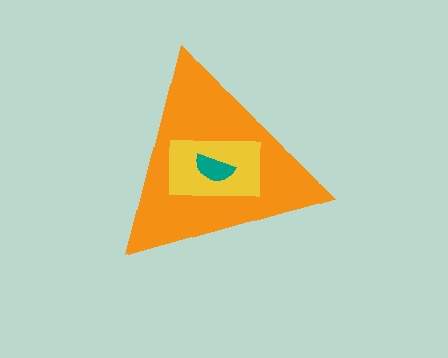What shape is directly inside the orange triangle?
The yellow rectangle.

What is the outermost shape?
The orange triangle.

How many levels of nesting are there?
3.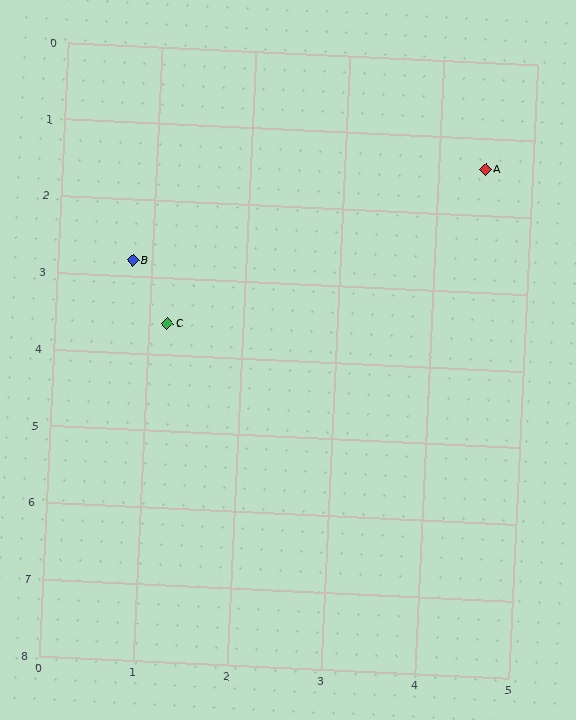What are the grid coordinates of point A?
Point A is at approximately (4.5, 1.4).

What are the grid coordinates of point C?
Point C is at approximately (1.2, 3.6).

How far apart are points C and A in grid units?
Points C and A are about 4.0 grid units apart.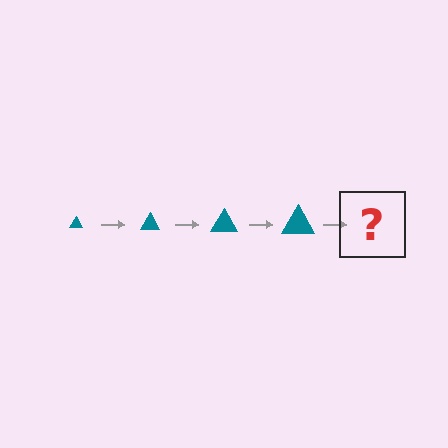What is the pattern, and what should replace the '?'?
The pattern is that the triangle gets progressively larger each step. The '?' should be a teal triangle, larger than the previous one.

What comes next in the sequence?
The next element should be a teal triangle, larger than the previous one.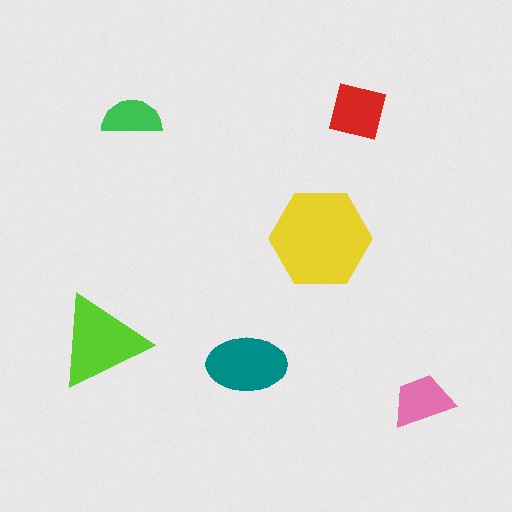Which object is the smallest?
The green semicircle.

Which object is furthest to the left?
The lime triangle is leftmost.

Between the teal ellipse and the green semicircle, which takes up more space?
The teal ellipse.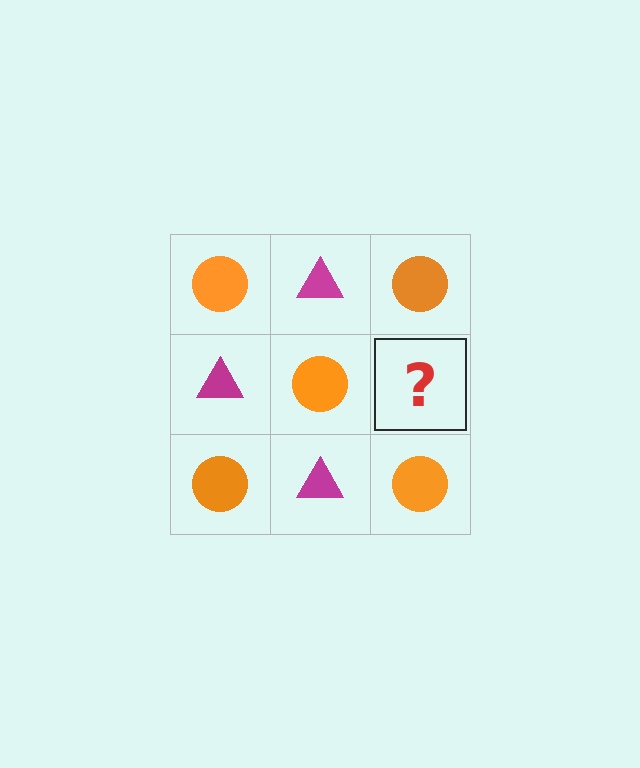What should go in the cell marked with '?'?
The missing cell should contain a magenta triangle.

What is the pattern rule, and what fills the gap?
The rule is that it alternates orange circle and magenta triangle in a checkerboard pattern. The gap should be filled with a magenta triangle.